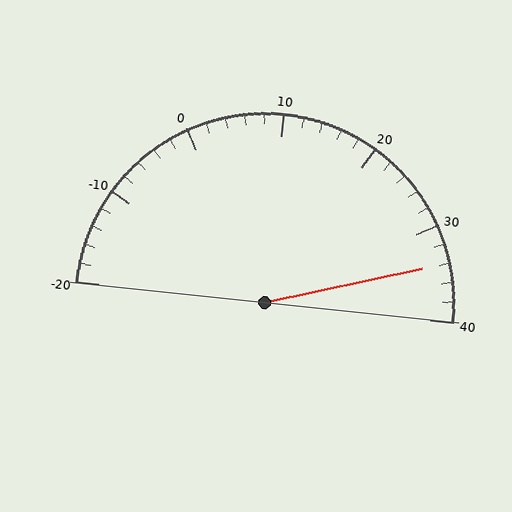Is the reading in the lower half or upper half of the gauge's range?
The reading is in the upper half of the range (-20 to 40).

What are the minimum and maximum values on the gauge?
The gauge ranges from -20 to 40.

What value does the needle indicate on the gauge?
The needle indicates approximately 34.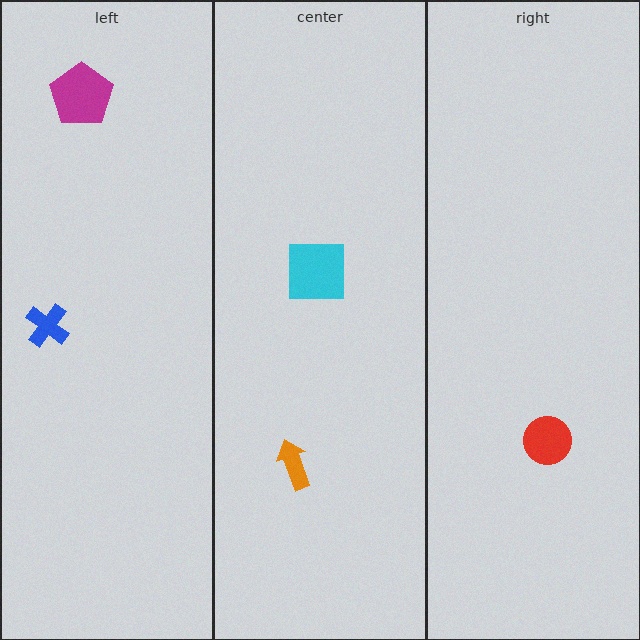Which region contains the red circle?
The right region.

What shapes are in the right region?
The red circle.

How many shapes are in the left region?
2.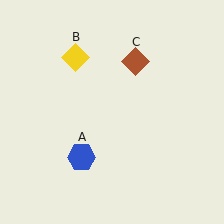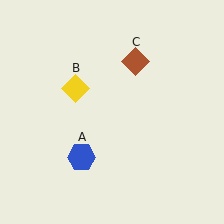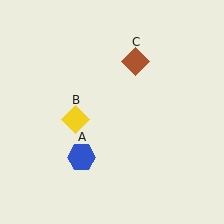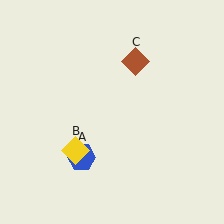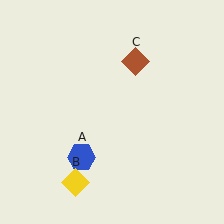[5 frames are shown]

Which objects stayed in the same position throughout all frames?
Blue hexagon (object A) and brown diamond (object C) remained stationary.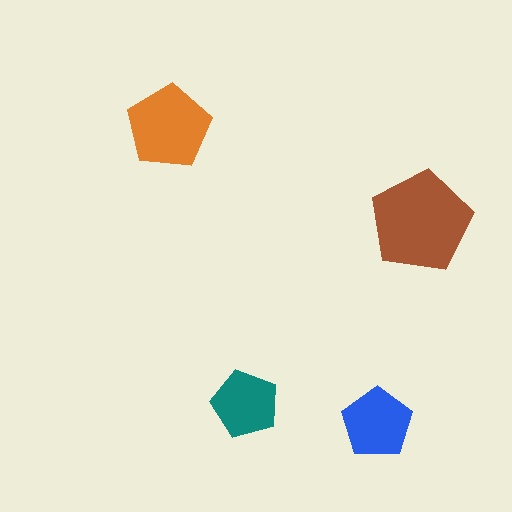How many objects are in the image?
There are 4 objects in the image.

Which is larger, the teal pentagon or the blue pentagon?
The blue one.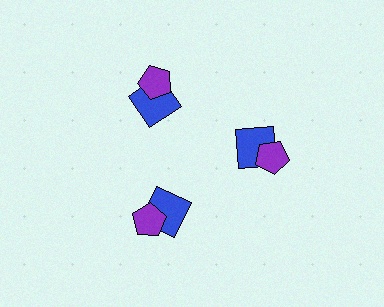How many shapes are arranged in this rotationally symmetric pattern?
There are 6 shapes, arranged in 3 groups of 2.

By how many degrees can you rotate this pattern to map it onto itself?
The pattern maps onto itself every 120 degrees of rotation.